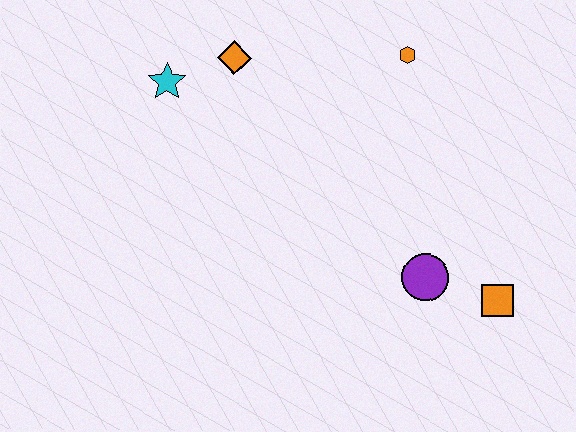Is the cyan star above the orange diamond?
No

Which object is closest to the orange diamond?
The cyan star is closest to the orange diamond.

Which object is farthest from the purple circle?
The cyan star is farthest from the purple circle.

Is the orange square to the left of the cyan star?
No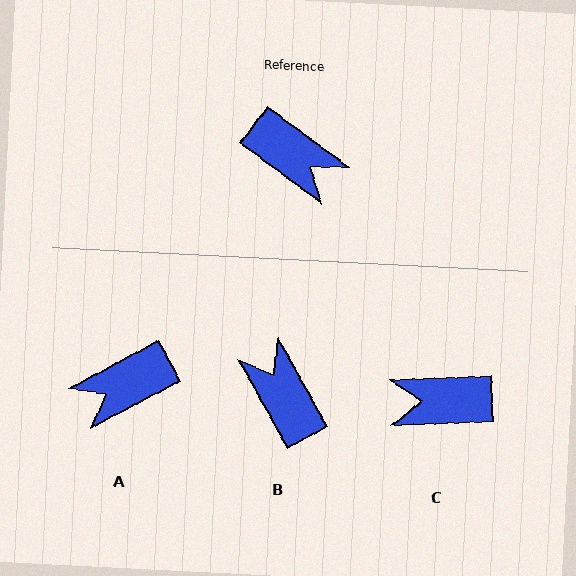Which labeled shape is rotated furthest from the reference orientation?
B, about 155 degrees away.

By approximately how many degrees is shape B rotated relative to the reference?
Approximately 155 degrees counter-clockwise.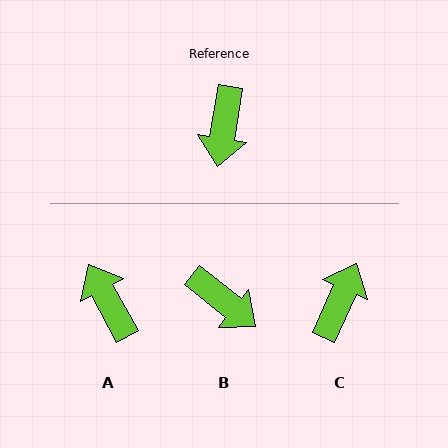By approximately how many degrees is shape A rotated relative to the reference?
Approximately 142 degrees clockwise.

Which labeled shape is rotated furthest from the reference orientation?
C, about 166 degrees away.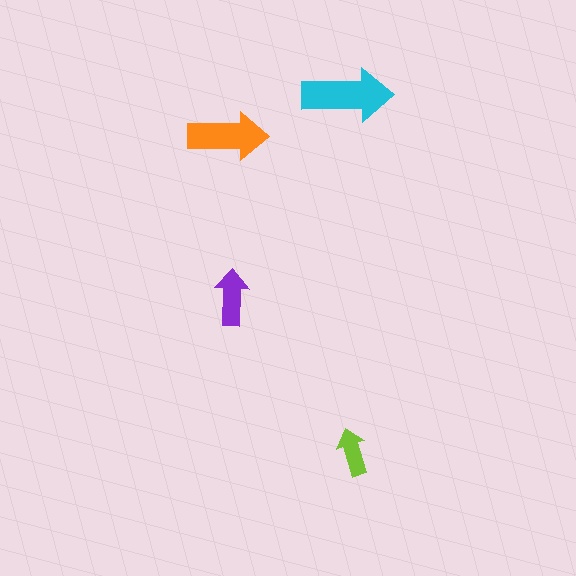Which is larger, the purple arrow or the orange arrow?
The orange one.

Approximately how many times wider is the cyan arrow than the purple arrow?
About 1.5 times wider.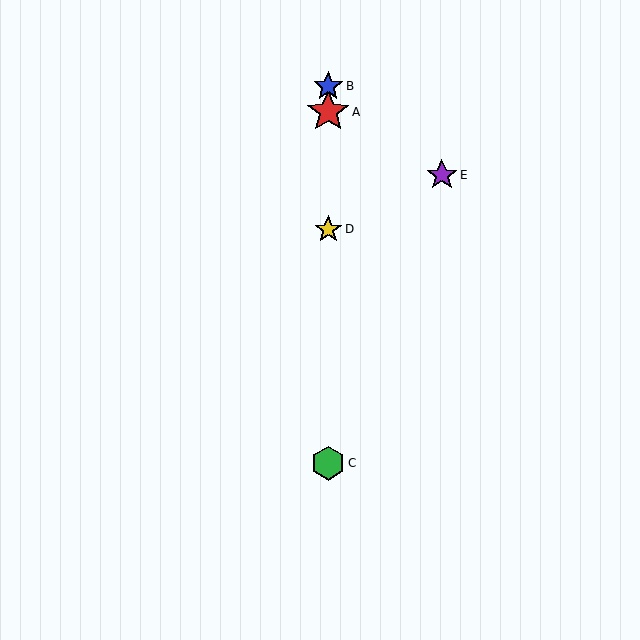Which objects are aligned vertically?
Objects A, B, C, D are aligned vertically.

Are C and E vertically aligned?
No, C is at x≈328 and E is at x≈442.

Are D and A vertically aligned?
Yes, both are at x≈328.